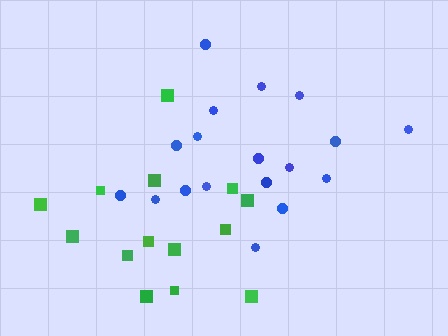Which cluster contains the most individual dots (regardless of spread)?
Blue (18).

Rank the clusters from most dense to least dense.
blue, green.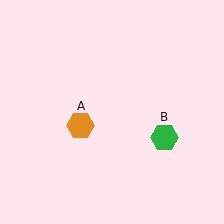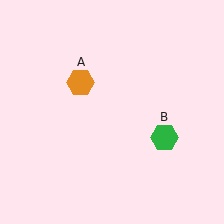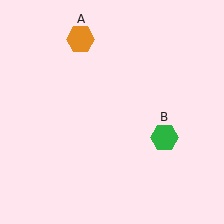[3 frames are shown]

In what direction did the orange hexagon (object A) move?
The orange hexagon (object A) moved up.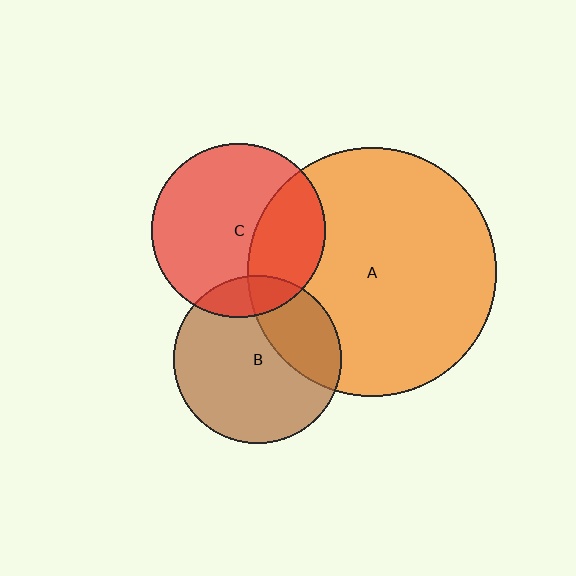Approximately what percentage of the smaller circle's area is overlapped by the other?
Approximately 15%.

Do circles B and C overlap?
Yes.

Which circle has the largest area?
Circle A (orange).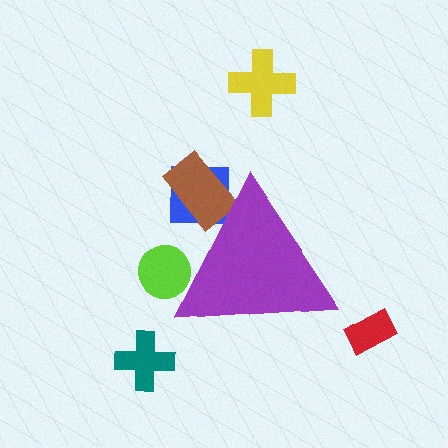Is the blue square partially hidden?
Yes, the blue square is partially hidden behind the purple triangle.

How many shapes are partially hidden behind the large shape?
3 shapes are partially hidden.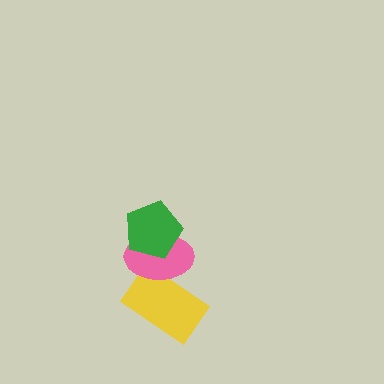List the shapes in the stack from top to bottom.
From top to bottom: the green pentagon, the pink ellipse, the yellow rectangle.